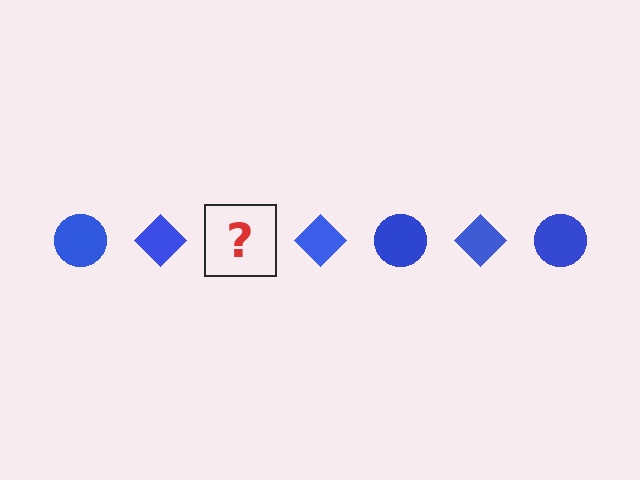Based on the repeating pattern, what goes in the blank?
The blank should be a blue circle.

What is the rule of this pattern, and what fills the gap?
The rule is that the pattern cycles through circle, diamond shapes in blue. The gap should be filled with a blue circle.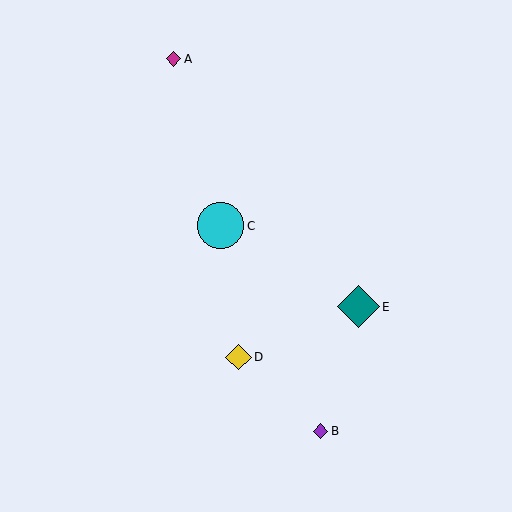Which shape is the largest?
The cyan circle (labeled C) is the largest.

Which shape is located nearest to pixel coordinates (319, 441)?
The purple diamond (labeled B) at (320, 431) is nearest to that location.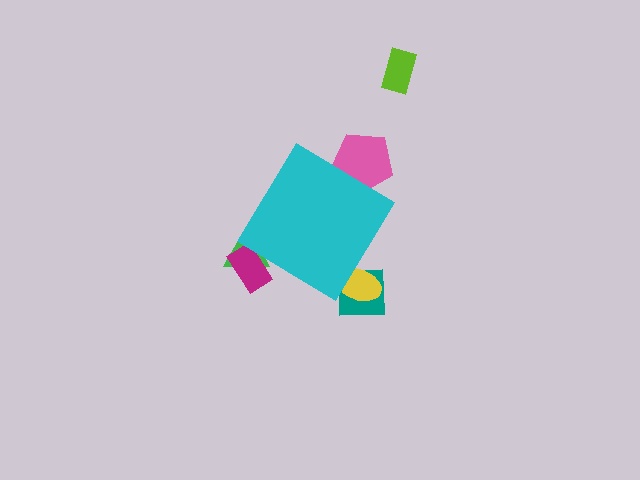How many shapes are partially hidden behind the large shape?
5 shapes are partially hidden.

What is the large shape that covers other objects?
A cyan diamond.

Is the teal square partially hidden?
Yes, the teal square is partially hidden behind the cyan diamond.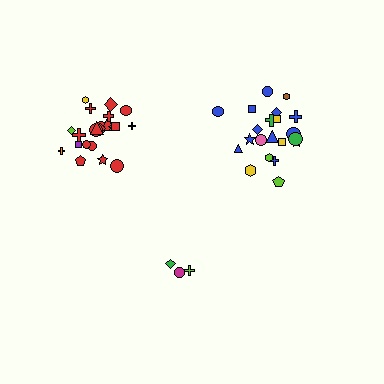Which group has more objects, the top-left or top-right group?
The top-left group.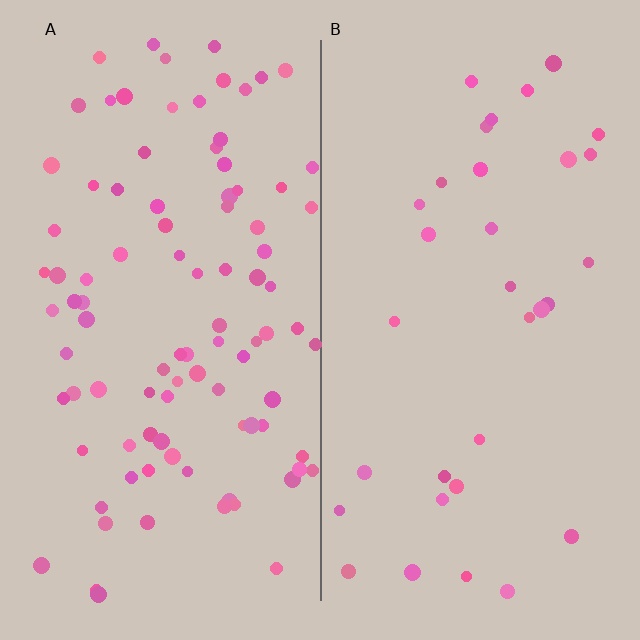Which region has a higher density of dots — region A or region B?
A (the left).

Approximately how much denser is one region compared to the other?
Approximately 3.0× — region A over region B.